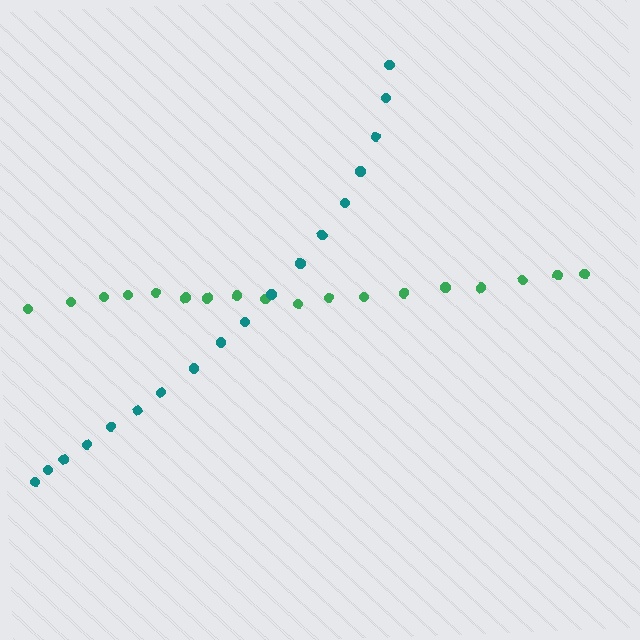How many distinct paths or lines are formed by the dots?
There are 2 distinct paths.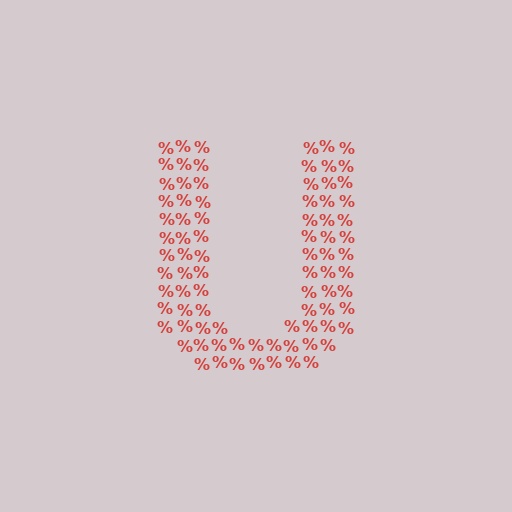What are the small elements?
The small elements are percent signs.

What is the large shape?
The large shape is the letter U.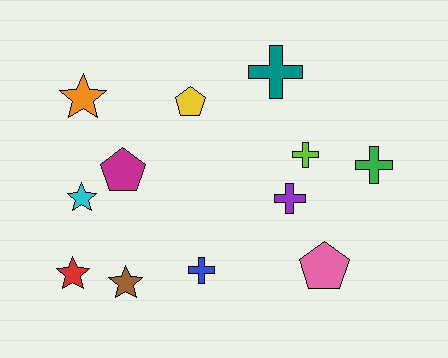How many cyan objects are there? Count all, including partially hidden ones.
There is 1 cyan object.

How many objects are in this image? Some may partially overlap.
There are 12 objects.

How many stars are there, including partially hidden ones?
There are 4 stars.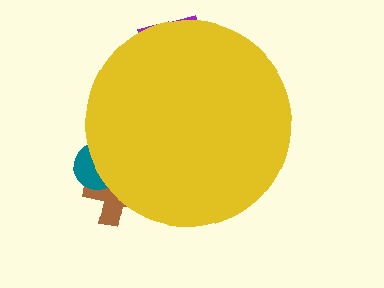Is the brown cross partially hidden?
Yes, the brown cross is partially hidden behind the yellow circle.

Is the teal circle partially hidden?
Yes, the teal circle is partially hidden behind the yellow circle.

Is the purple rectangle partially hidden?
Yes, the purple rectangle is partially hidden behind the yellow circle.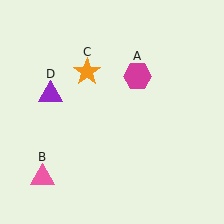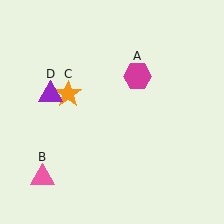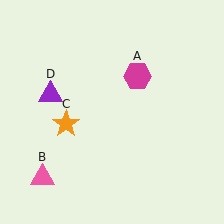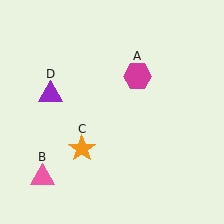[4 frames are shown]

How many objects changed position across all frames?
1 object changed position: orange star (object C).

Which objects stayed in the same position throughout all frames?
Magenta hexagon (object A) and pink triangle (object B) and purple triangle (object D) remained stationary.